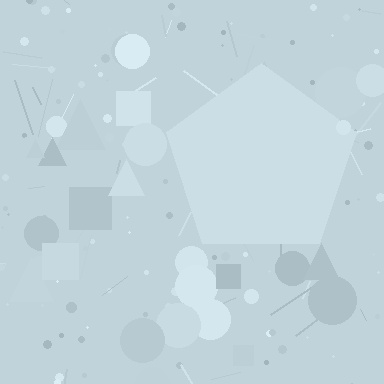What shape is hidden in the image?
A pentagon is hidden in the image.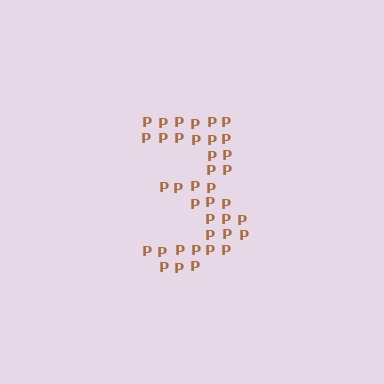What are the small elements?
The small elements are letter P's.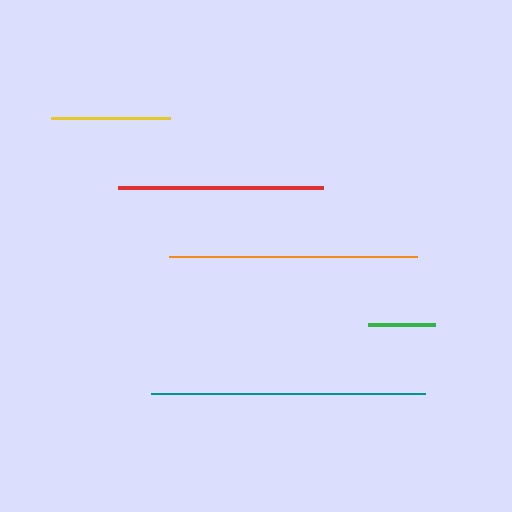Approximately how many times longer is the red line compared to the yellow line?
The red line is approximately 1.7 times the length of the yellow line.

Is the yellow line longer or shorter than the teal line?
The teal line is longer than the yellow line.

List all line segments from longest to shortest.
From longest to shortest: teal, orange, red, yellow, green.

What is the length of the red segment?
The red segment is approximately 205 pixels long.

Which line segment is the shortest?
The green line is the shortest at approximately 67 pixels.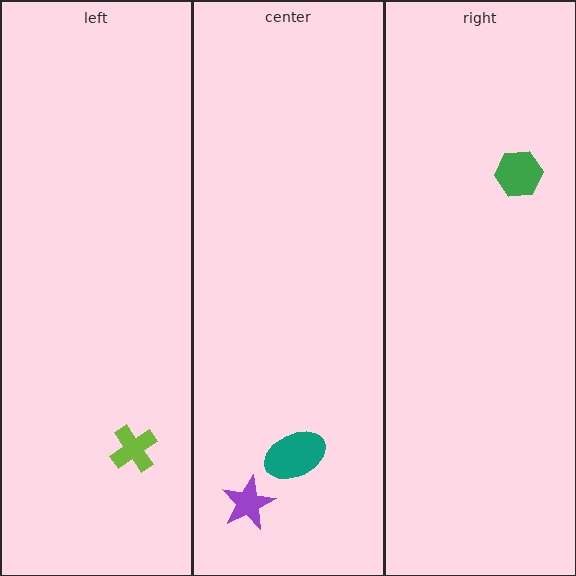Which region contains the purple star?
The center region.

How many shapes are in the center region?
2.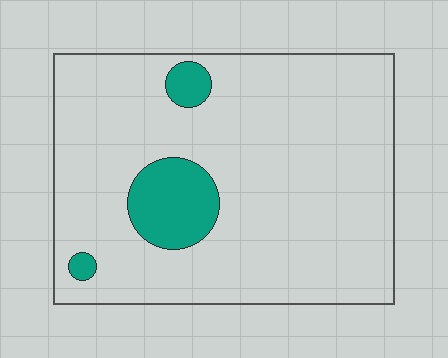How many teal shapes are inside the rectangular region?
3.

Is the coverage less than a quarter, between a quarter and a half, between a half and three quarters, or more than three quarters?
Less than a quarter.